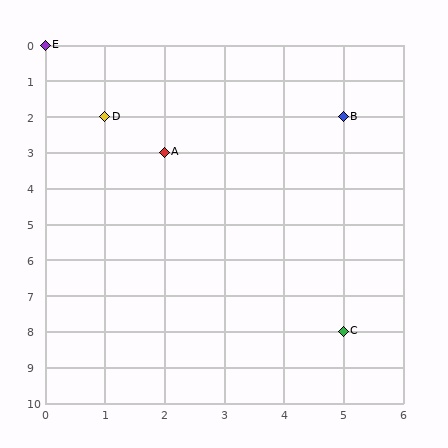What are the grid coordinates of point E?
Point E is at grid coordinates (0, 0).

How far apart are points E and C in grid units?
Points E and C are 5 columns and 8 rows apart (about 9.4 grid units diagonally).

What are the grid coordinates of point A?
Point A is at grid coordinates (2, 3).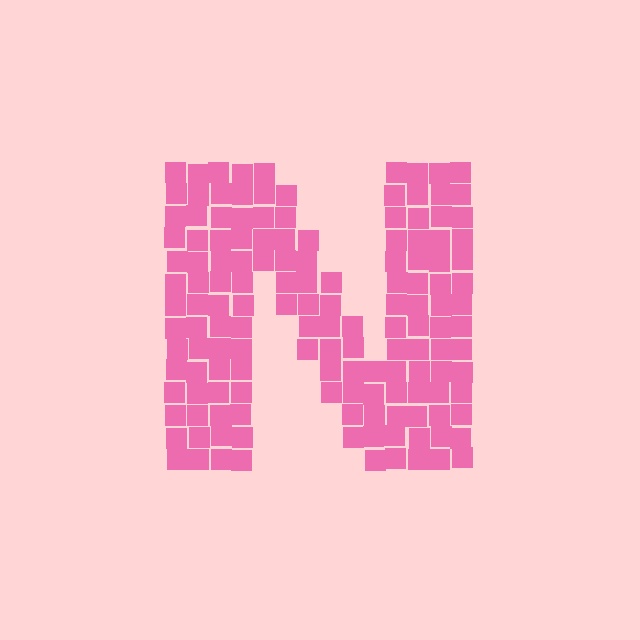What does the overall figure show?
The overall figure shows the letter N.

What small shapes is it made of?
It is made of small squares.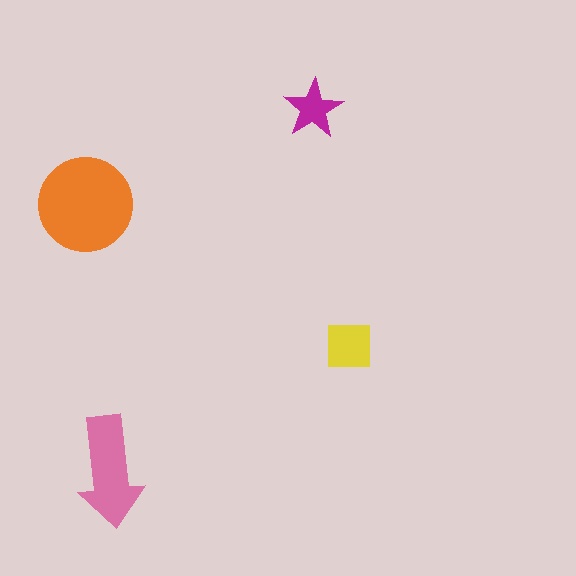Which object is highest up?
The magenta star is topmost.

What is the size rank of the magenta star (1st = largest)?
4th.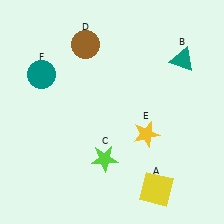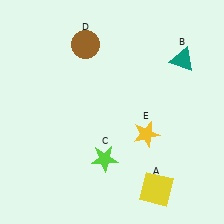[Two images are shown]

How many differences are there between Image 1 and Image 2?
There is 1 difference between the two images.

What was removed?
The teal circle (F) was removed in Image 2.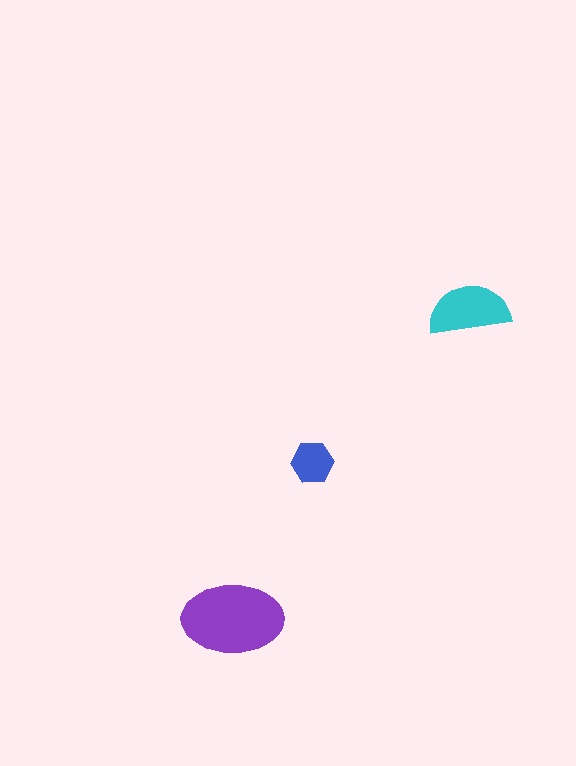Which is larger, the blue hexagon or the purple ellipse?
The purple ellipse.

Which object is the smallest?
The blue hexagon.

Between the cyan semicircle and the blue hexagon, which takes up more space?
The cyan semicircle.